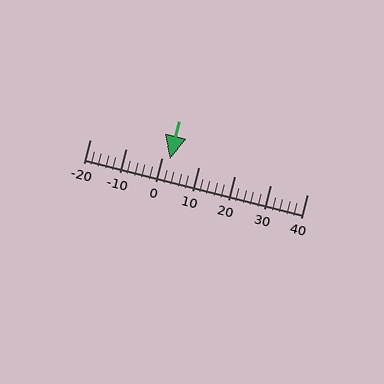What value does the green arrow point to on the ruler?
The green arrow points to approximately 2.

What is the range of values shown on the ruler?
The ruler shows values from -20 to 40.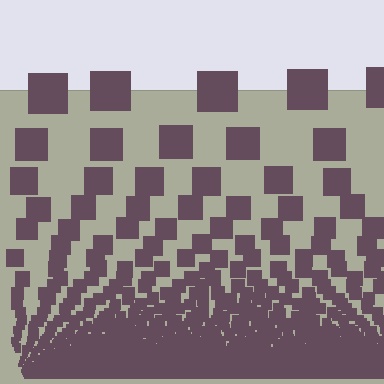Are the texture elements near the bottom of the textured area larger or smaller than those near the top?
Smaller. The gradient is inverted — elements near the bottom are smaller and denser.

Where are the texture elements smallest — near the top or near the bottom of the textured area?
Near the bottom.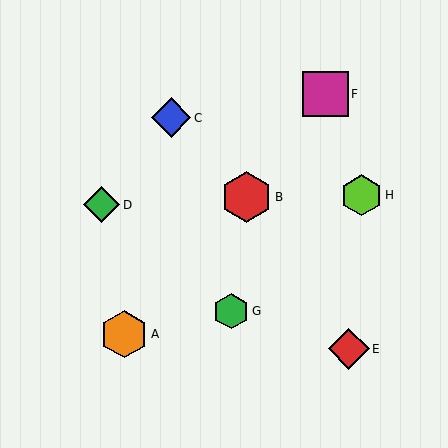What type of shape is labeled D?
Shape D is a green diamond.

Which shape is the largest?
The red hexagon (labeled B) is the largest.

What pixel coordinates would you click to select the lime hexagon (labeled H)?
Click at (362, 195) to select the lime hexagon H.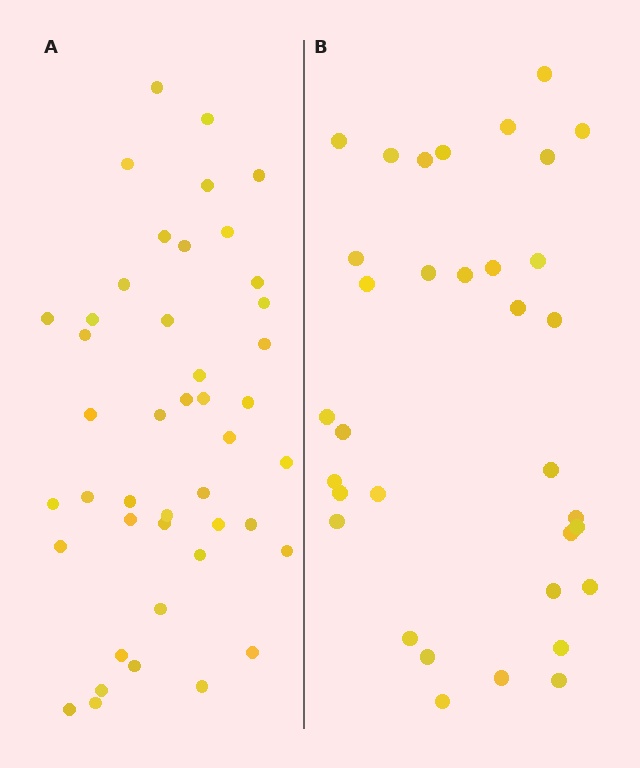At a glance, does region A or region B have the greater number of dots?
Region A (the left region) has more dots.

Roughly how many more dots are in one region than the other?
Region A has roughly 10 or so more dots than region B.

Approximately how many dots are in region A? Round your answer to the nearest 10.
About 40 dots. (The exact count is 44, which rounds to 40.)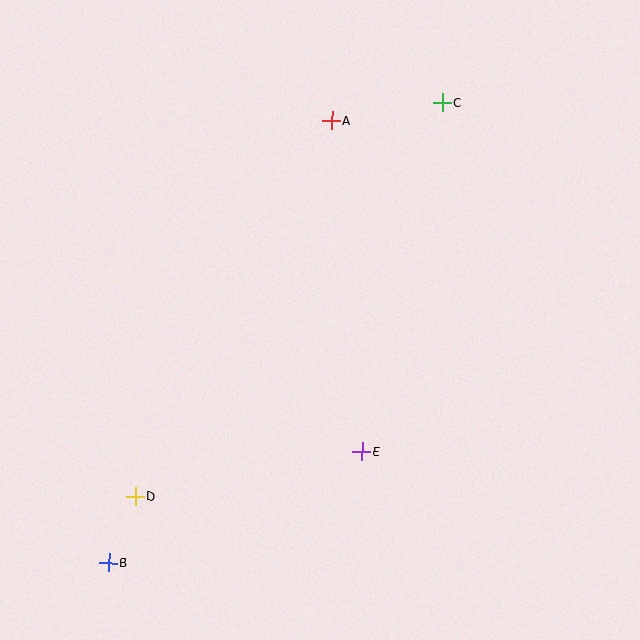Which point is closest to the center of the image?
Point E at (362, 451) is closest to the center.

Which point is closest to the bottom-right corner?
Point E is closest to the bottom-right corner.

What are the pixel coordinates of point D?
Point D is at (135, 496).